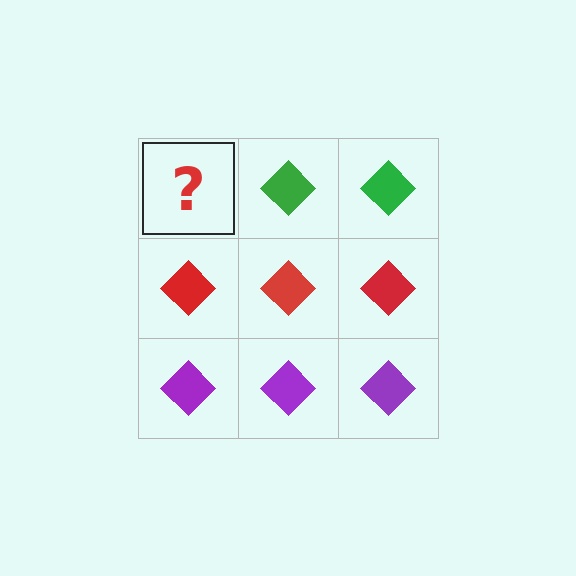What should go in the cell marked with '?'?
The missing cell should contain a green diamond.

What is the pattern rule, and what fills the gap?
The rule is that each row has a consistent color. The gap should be filled with a green diamond.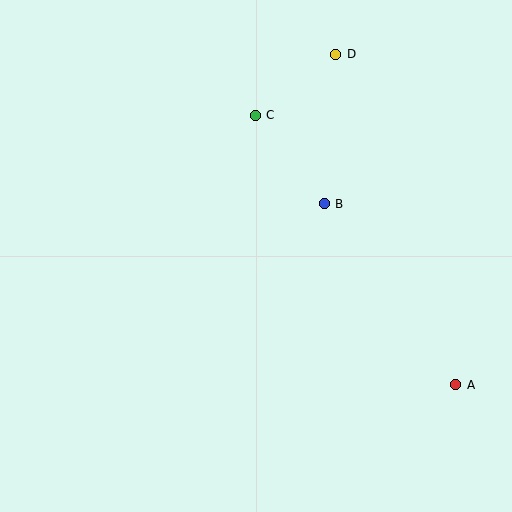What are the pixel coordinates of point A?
Point A is at (456, 385).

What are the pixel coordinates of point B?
Point B is at (324, 204).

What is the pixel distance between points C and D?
The distance between C and D is 101 pixels.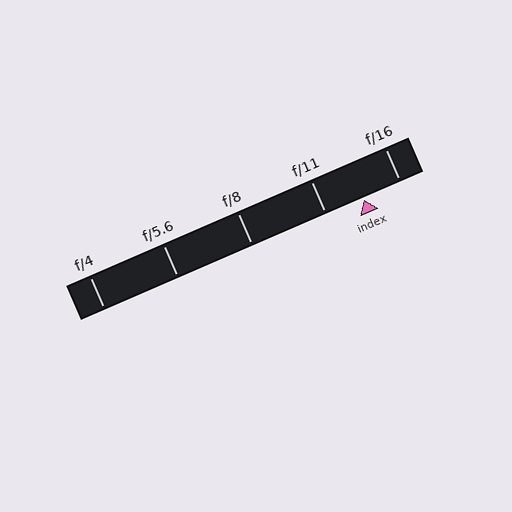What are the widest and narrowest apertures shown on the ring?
The widest aperture shown is f/4 and the narrowest is f/16.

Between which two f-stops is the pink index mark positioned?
The index mark is between f/11 and f/16.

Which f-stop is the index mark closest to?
The index mark is closest to f/16.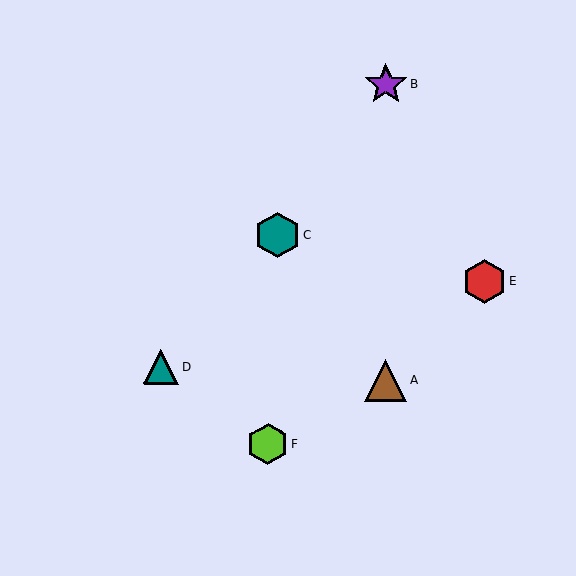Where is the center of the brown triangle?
The center of the brown triangle is at (385, 381).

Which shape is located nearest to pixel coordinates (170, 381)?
The teal triangle (labeled D) at (161, 367) is nearest to that location.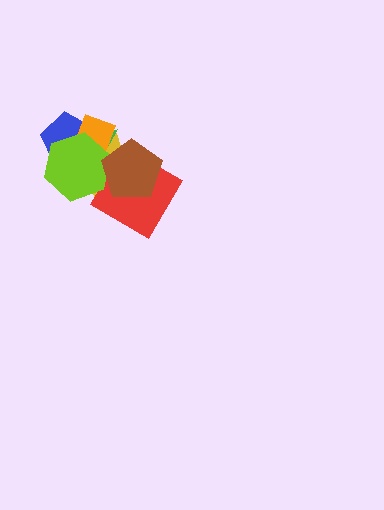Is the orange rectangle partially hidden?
Yes, it is partially covered by another shape.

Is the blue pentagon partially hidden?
Yes, it is partially covered by another shape.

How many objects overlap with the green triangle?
5 objects overlap with the green triangle.